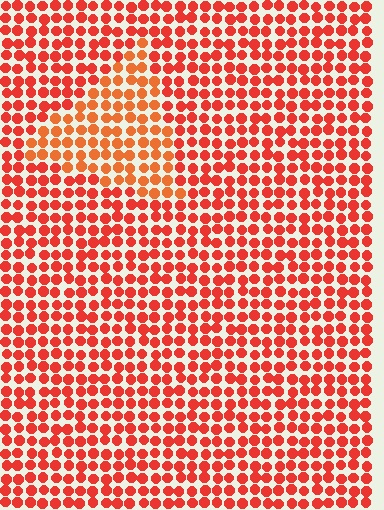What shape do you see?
I see a triangle.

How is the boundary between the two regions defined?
The boundary is defined purely by a slight shift in hue (about 19 degrees). Spacing, size, and orientation are identical on both sides.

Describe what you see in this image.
The image is filled with small red elements in a uniform arrangement. A triangle-shaped region is visible where the elements are tinted to a slightly different hue, forming a subtle color boundary.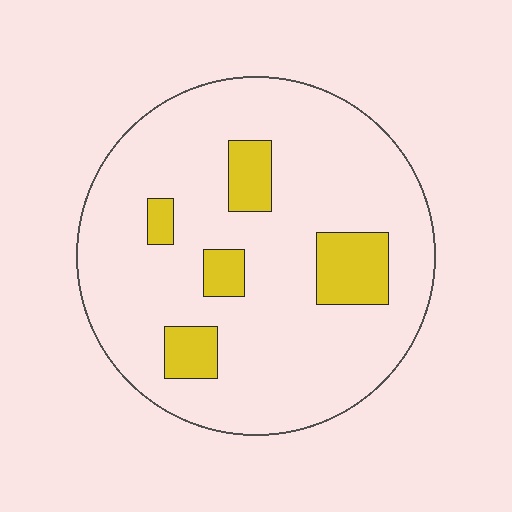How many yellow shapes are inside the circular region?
5.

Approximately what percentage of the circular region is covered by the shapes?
Approximately 15%.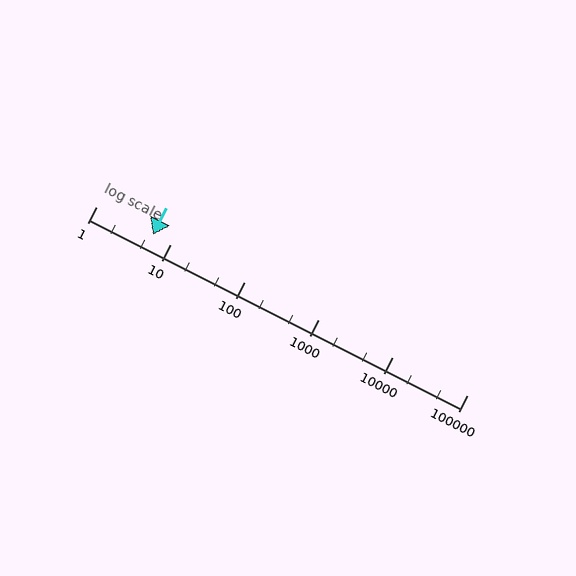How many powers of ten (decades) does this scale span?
The scale spans 5 decades, from 1 to 100000.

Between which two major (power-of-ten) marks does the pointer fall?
The pointer is between 1 and 10.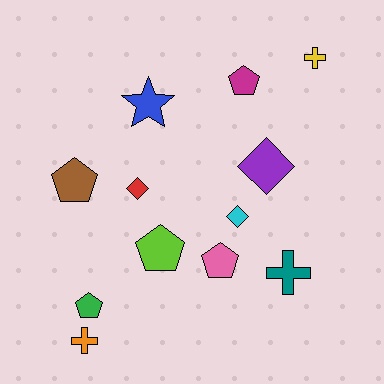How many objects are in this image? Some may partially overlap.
There are 12 objects.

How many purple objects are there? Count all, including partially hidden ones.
There is 1 purple object.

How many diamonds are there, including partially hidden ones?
There are 3 diamonds.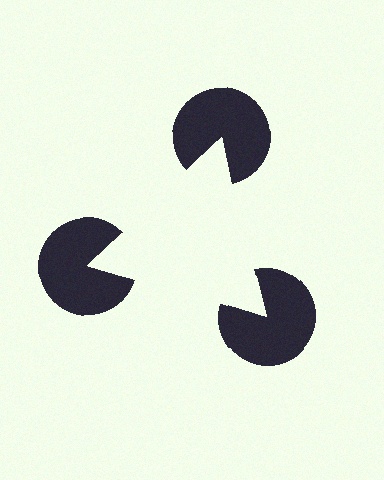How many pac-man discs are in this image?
There are 3 — one at each vertex of the illusory triangle.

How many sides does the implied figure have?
3 sides.